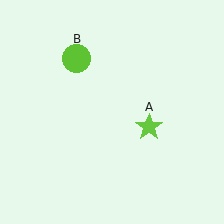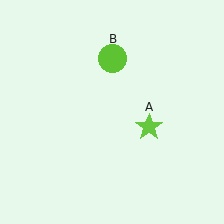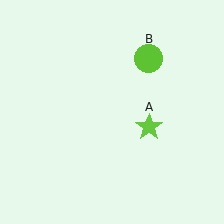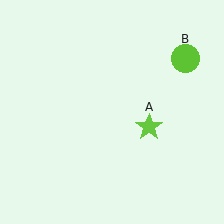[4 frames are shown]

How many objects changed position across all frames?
1 object changed position: lime circle (object B).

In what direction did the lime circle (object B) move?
The lime circle (object B) moved right.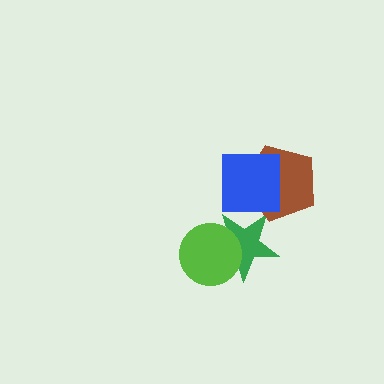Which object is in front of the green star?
The lime circle is in front of the green star.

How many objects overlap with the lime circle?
1 object overlaps with the lime circle.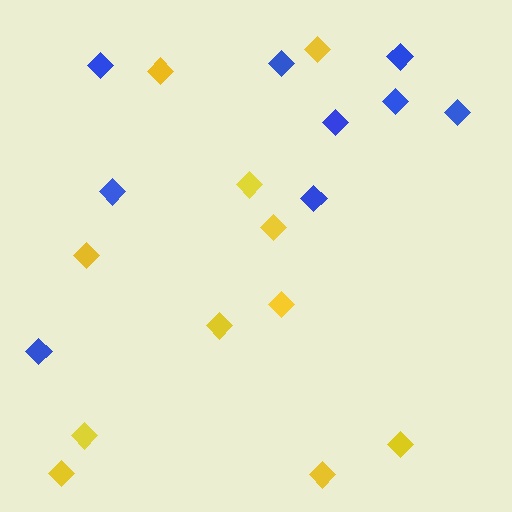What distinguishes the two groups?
There are 2 groups: one group of yellow diamonds (11) and one group of blue diamonds (9).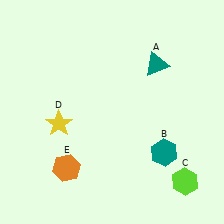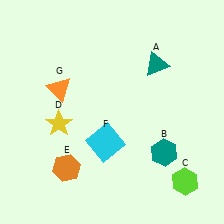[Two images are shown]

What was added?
A cyan square (F), an orange triangle (G) were added in Image 2.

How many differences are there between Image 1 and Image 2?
There are 2 differences between the two images.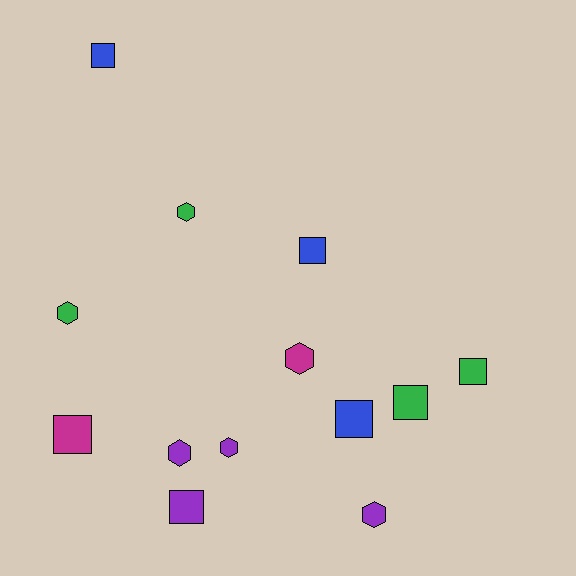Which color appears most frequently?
Purple, with 4 objects.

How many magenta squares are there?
There is 1 magenta square.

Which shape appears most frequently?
Square, with 7 objects.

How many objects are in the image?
There are 13 objects.